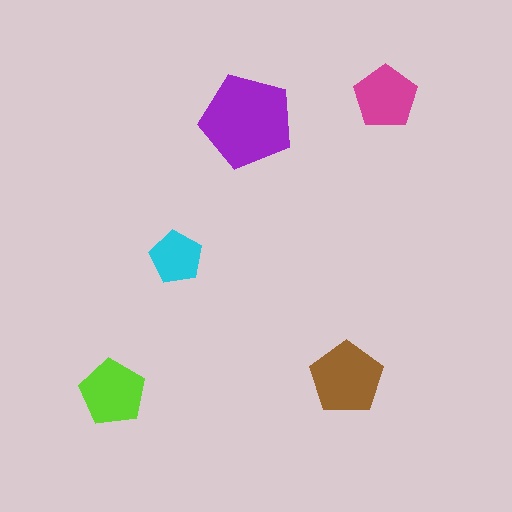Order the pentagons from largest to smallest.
the purple one, the brown one, the lime one, the magenta one, the cyan one.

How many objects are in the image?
There are 5 objects in the image.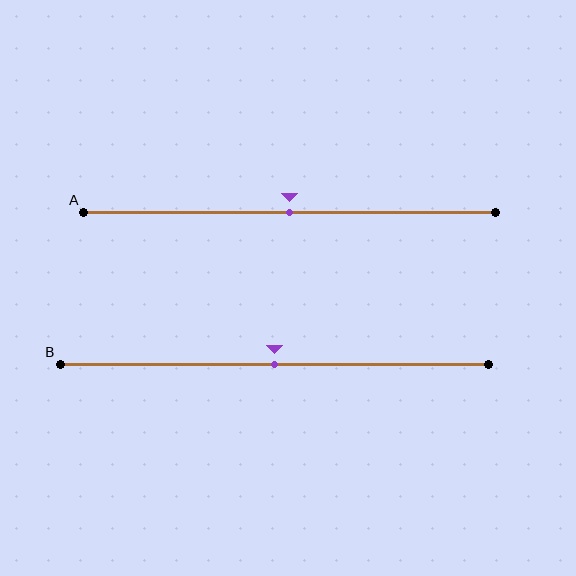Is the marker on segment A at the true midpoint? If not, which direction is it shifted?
Yes, the marker on segment A is at the true midpoint.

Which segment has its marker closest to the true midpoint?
Segment A has its marker closest to the true midpoint.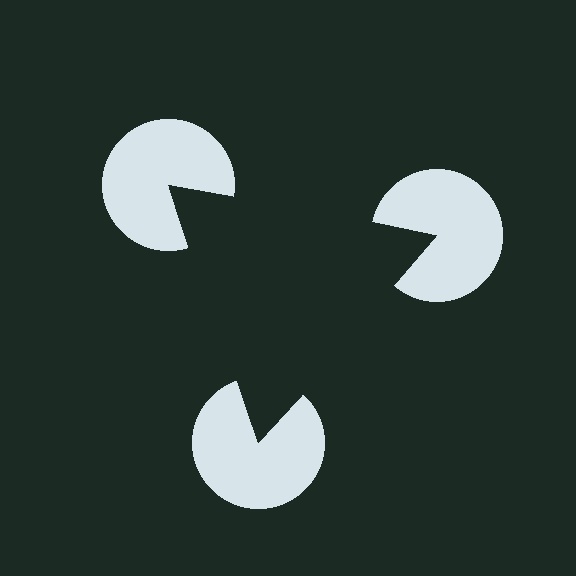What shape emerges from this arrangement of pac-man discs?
An illusory triangle — its edges are inferred from the aligned wedge cuts in the pac-man discs, not physically drawn.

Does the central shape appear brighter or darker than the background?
It typically appears slightly darker than the background, even though no actual brightness change is drawn.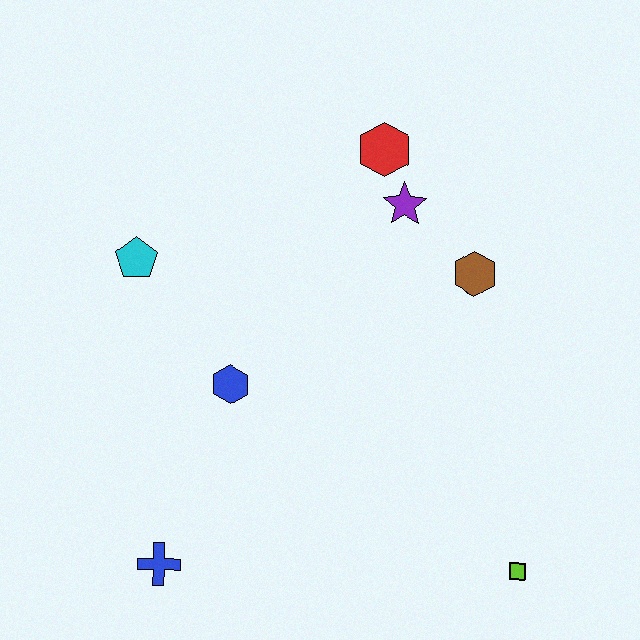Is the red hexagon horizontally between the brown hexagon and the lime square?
No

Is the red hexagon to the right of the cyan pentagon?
Yes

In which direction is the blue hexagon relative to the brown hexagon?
The blue hexagon is to the left of the brown hexagon.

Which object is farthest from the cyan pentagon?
The lime square is farthest from the cyan pentagon.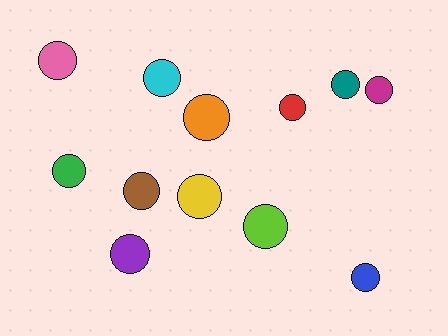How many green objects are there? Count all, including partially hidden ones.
There is 1 green object.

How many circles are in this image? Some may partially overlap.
There are 12 circles.